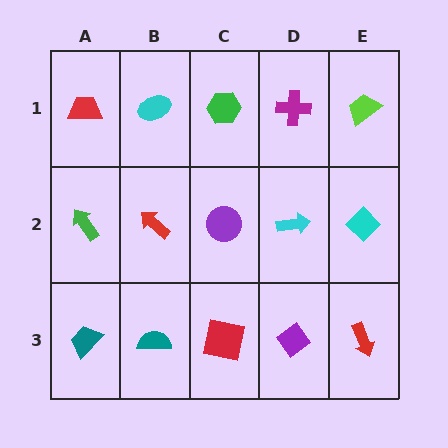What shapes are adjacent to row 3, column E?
A cyan diamond (row 2, column E), a purple diamond (row 3, column D).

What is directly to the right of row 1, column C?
A magenta cross.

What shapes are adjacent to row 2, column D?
A magenta cross (row 1, column D), a purple diamond (row 3, column D), a purple circle (row 2, column C), a cyan diamond (row 2, column E).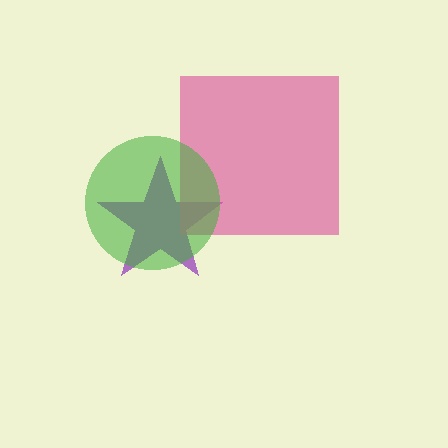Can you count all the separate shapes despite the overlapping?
Yes, there are 3 separate shapes.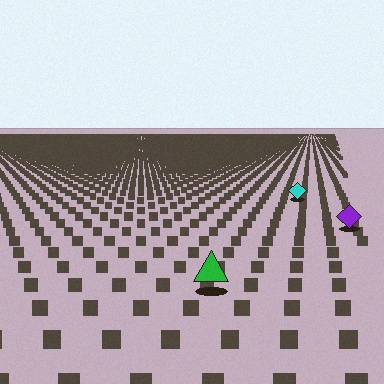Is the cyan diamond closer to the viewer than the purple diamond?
No. The purple diamond is closer — you can tell from the texture gradient: the ground texture is coarser near it.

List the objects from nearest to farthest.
From nearest to farthest: the green triangle, the purple diamond, the cyan diamond.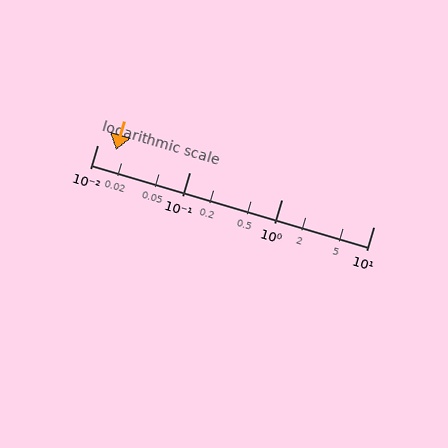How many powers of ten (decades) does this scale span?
The scale spans 3 decades, from 0.01 to 10.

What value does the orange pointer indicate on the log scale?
The pointer indicates approximately 0.016.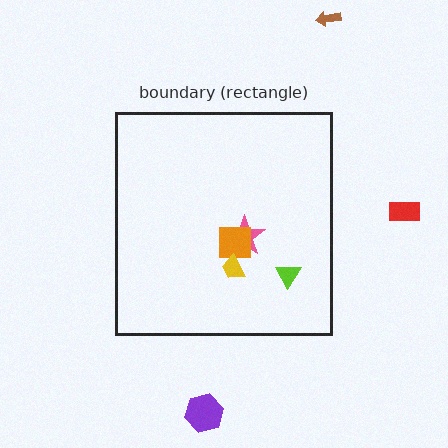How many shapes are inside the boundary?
4 inside, 3 outside.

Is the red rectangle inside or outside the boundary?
Outside.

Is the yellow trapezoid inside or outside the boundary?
Inside.